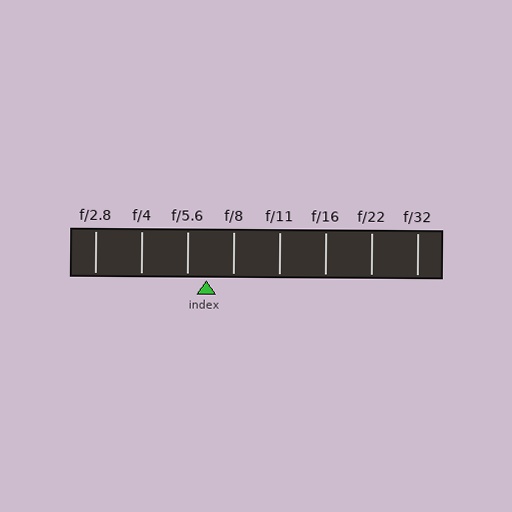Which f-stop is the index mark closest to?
The index mark is closest to f/5.6.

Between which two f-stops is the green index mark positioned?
The index mark is between f/5.6 and f/8.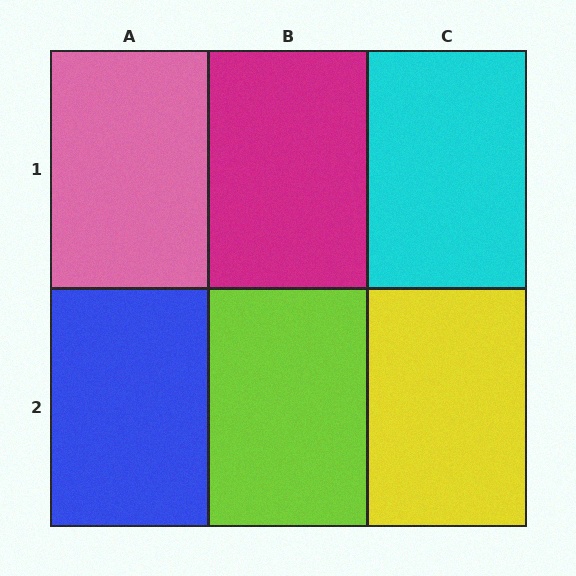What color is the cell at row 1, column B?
Magenta.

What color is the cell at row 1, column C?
Cyan.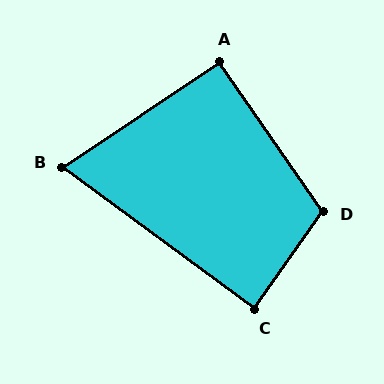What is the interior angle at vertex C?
Approximately 89 degrees (approximately right).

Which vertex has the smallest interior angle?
B, at approximately 70 degrees.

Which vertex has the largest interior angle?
D, at approximately 110 degrees.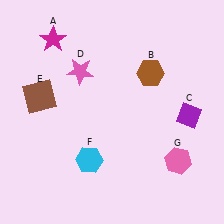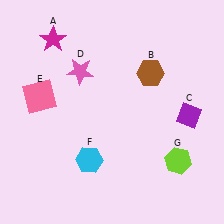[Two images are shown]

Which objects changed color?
E changed from brown to pink. G changed from pink to lime.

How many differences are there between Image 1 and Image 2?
There are 2 differences between the two images.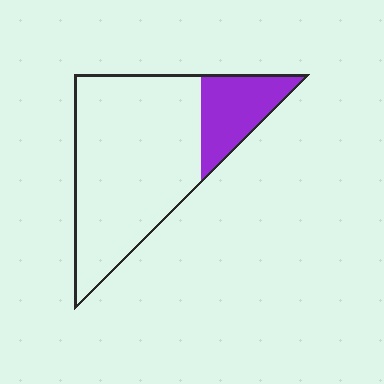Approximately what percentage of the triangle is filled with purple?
Approximately 20%.